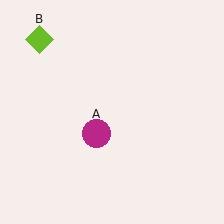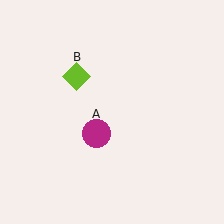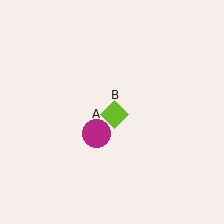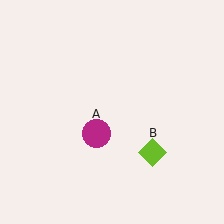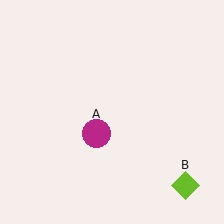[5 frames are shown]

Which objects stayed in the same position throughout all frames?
Magenta circle (object A) remained stationary.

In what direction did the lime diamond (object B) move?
The lime diamond (object B) moved down and to the right.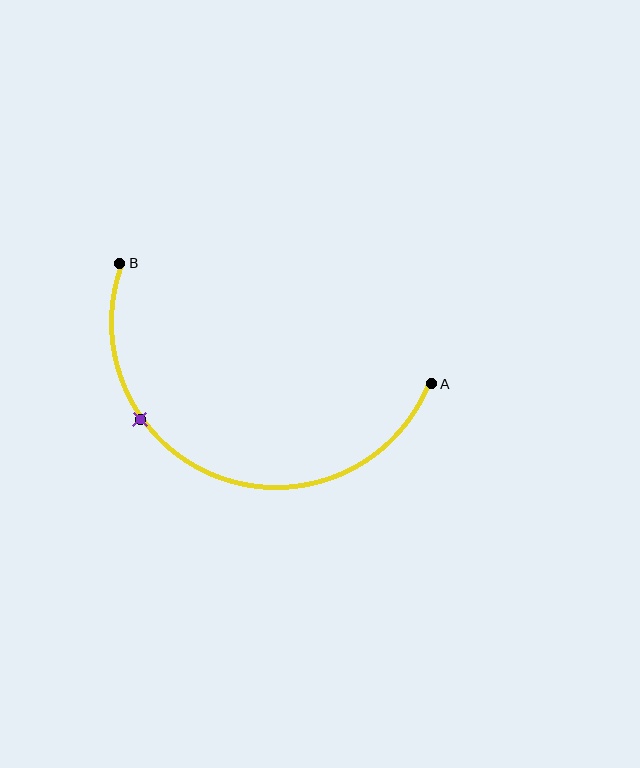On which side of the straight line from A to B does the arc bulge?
The arc bulges below the straight line connecting A and B.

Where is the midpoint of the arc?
The arc midpoint is the point on the curve farthest from the straight line joining A and B. It sits below that line.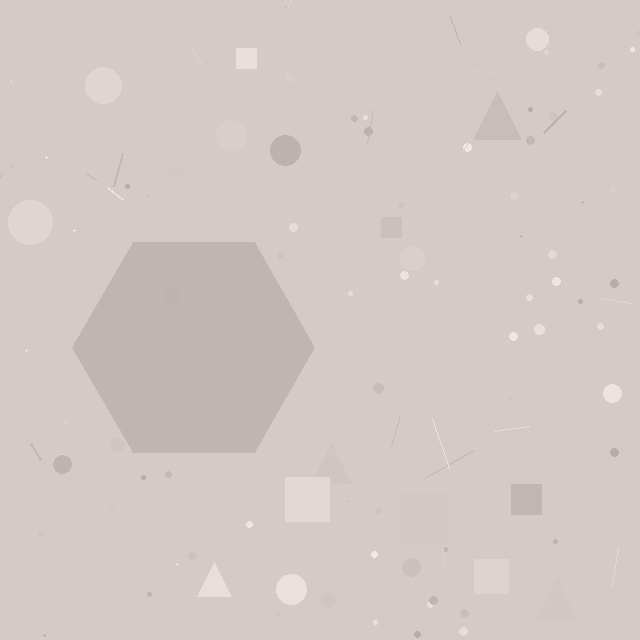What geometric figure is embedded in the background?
A hexagon is embedded in the background.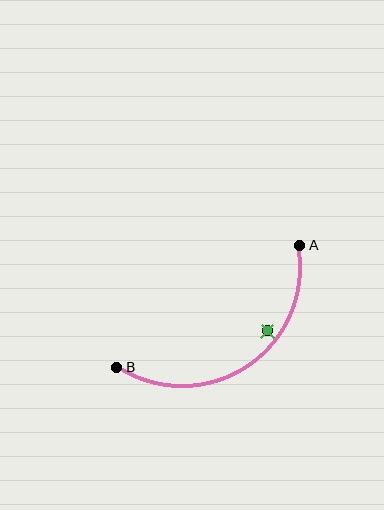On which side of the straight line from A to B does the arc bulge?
The arc bulges below and to the right of the straight line connecting A and B.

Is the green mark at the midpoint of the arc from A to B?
No — the green mark does not lie on the arc at all. It sits slightly inside the curve.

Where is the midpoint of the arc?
The arc midpoint is the point on the curve farthest from the straight line joining A and B. It sits below and to the right of that line.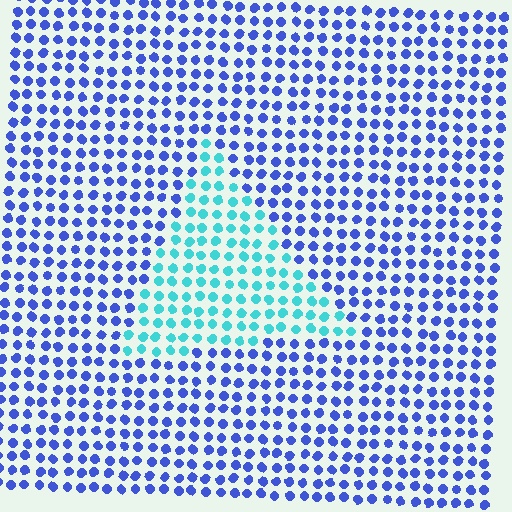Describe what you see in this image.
The image is filled with small blue elements in a uniform arrangement. A triangle-shaped region is visible where the elements are tinted to a slightly different hue, forming a subtle color boundary.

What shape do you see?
I see a triangle.